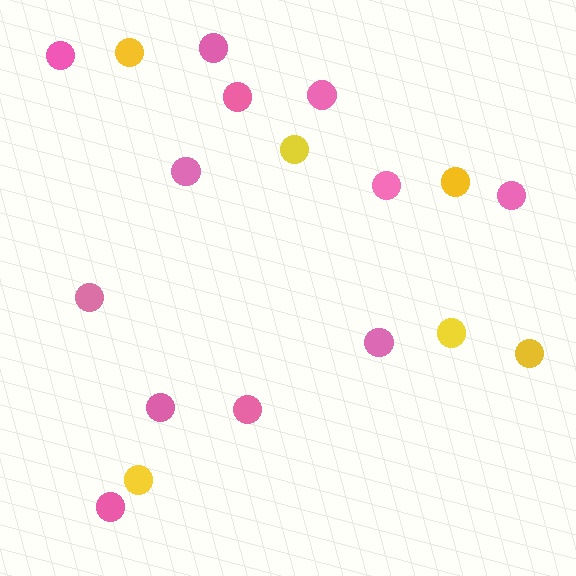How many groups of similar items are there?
There are 2 groups: one group of yellow circles (6) and one group of pink circles (12).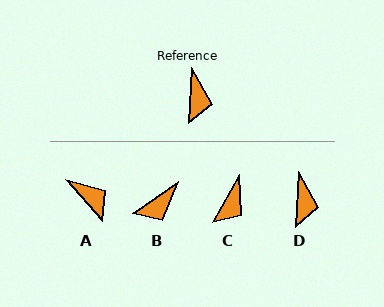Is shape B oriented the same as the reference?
No, it is off by about 52 degrees.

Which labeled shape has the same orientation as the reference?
D.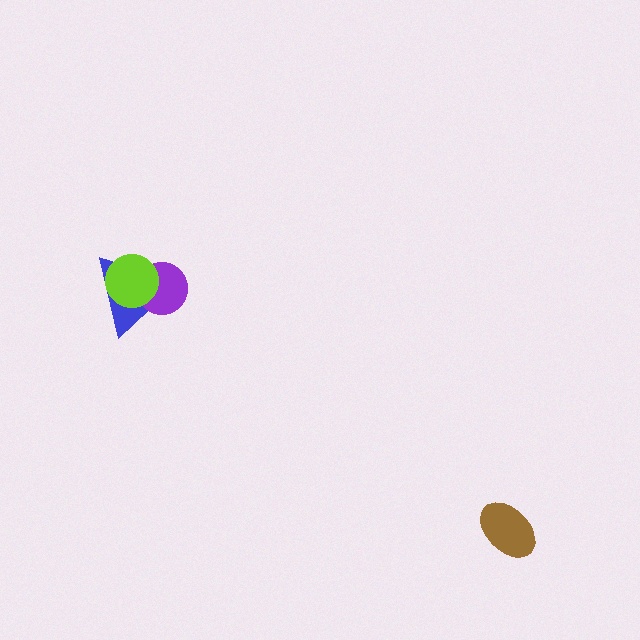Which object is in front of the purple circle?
The lime circle is in front of the purple circle.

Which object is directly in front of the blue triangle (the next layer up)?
The purple circle is directly in front of the blue triangle.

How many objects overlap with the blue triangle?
2 objects overlap with the blue triangle.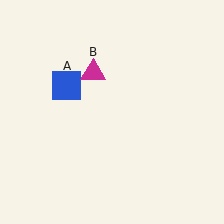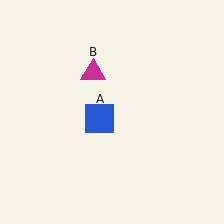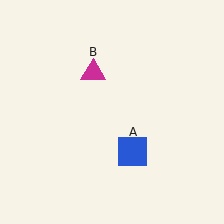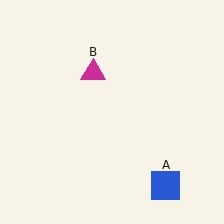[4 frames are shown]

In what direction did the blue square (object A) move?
The blue square (object A) moved down and to the right.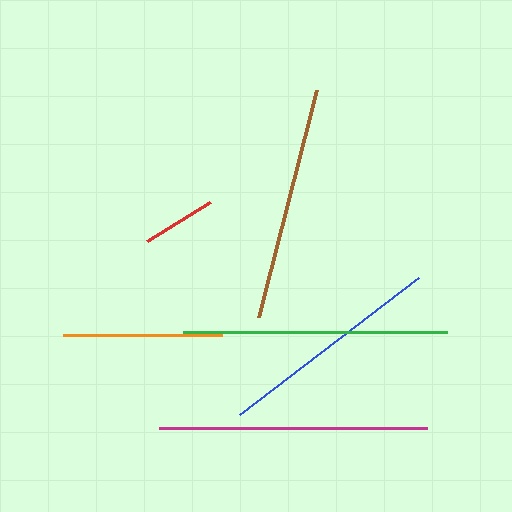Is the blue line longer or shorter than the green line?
The green line is longer than the blue line.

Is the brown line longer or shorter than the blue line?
The brown line is longer than the blue line.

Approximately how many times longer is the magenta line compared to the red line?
The magenta line is approximately 3.6 times the length of the red line.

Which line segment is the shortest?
The red line is the shortest at approximately 75 pixels.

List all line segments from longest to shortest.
From longest to shortest: magenta, green, brown, blue, orange, red.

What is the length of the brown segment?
The brown segment is approximately 234 pixels long.